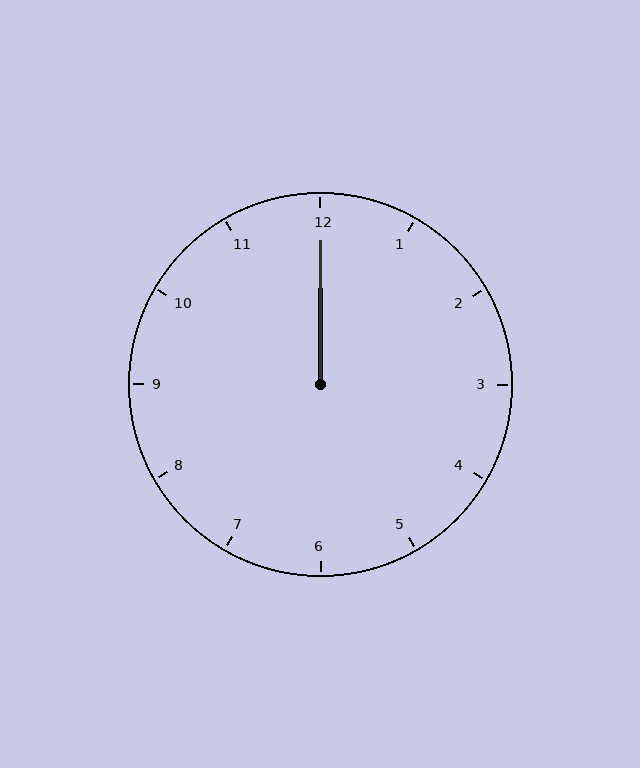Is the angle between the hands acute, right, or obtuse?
It is acute.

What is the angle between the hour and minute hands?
Approximately 0 degrees.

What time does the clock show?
12:00.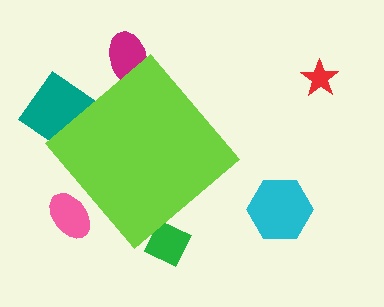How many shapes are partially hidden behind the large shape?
4 shapes are partially hidden.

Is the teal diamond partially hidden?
Yes, the teal diamond is partially hidden behind the lime diamond.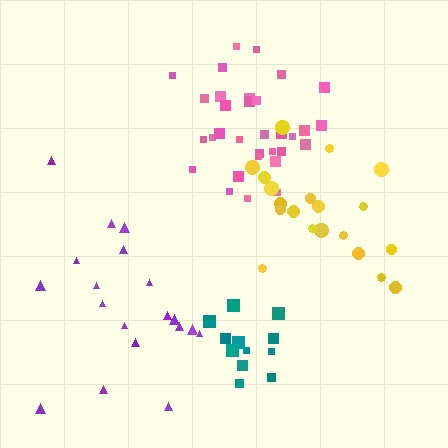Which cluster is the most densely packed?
Pink.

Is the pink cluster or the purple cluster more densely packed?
Pink.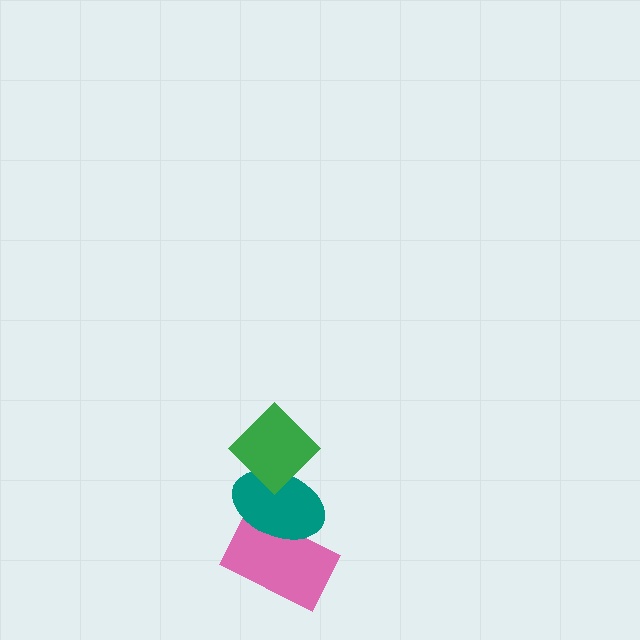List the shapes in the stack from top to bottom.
From top to bottom: the green diamond, the teal ellipse, the pink rectangle.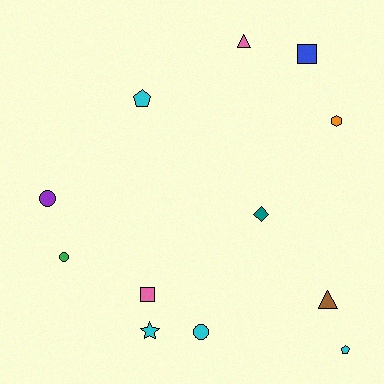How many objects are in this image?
There are 12 objects.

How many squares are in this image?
There are 2 squares.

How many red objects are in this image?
There are no red objects.